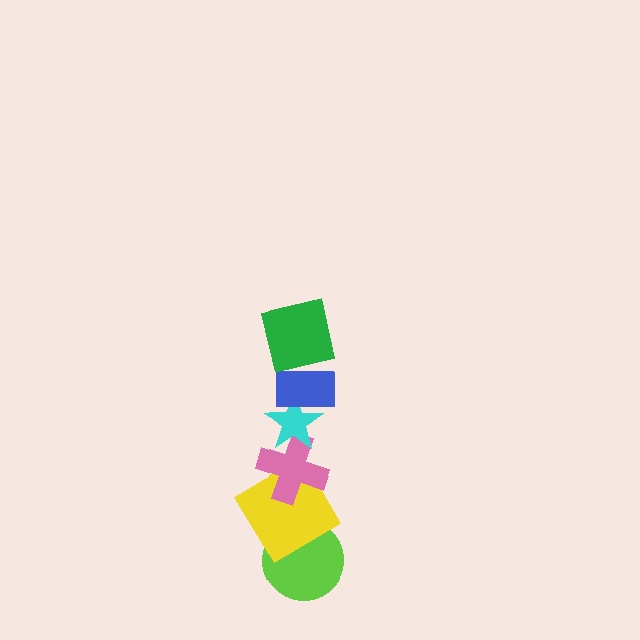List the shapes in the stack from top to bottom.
From top to bottom: the green square, the blue rectangle, the cyan star, the pink cross, the yellow diamond, the lime circle.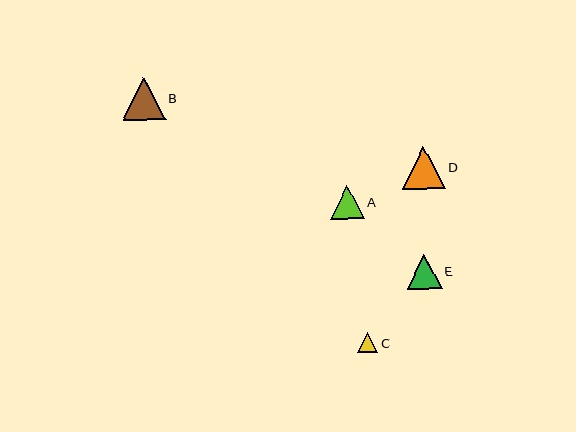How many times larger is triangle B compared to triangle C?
Triangle B is approximately 2.1 times the size of triangle C.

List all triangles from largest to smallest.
From largest to smallest: D, B, E, A, C.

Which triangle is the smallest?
Triangle C is the smallest with a size of approximately 20 pixels.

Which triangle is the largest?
Triangle D is the largest with a size of approximately 43 pixels.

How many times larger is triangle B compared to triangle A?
Triangle B is approximately 1.3 times the size of triangle A.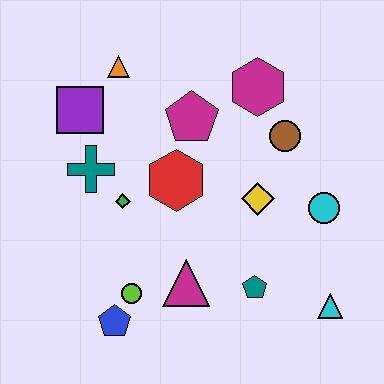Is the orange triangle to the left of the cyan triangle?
Yes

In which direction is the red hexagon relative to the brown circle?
The red hexagon is to the left of the brown circle.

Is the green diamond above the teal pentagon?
Yes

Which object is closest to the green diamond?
The teal cross is closest to the green diamond.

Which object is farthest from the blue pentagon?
The magenta hexagon is farthest from the blue pentagon.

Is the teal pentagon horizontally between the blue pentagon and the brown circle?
Yes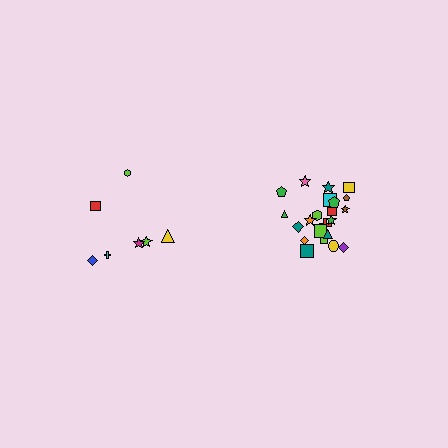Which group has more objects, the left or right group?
The right group.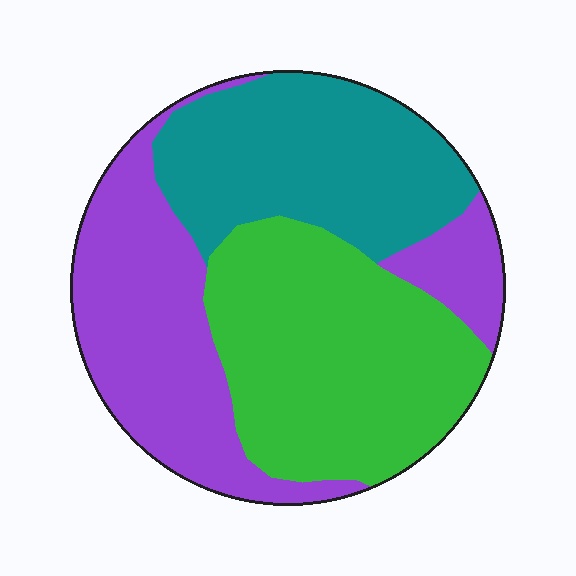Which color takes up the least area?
Teal, at roughly 30%.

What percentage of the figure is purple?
Purple covers 35% of the figure.